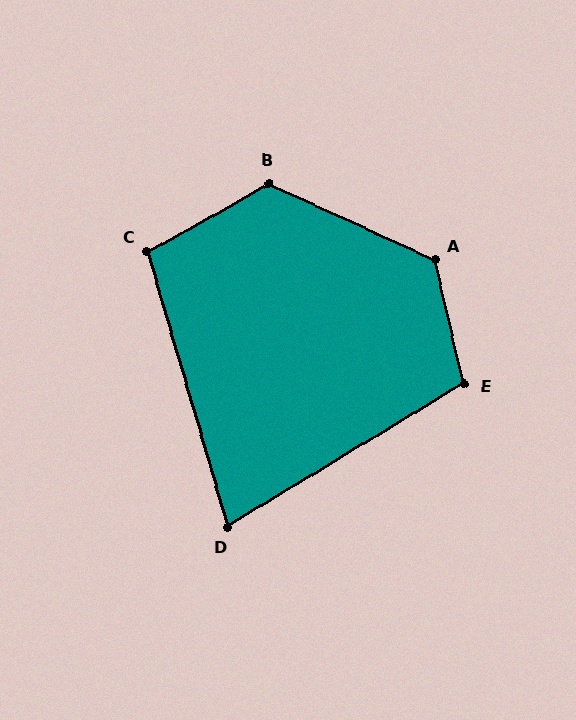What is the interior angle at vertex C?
Approximately 103 degrees (obtuse).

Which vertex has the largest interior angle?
A, at approximately 128 degrees.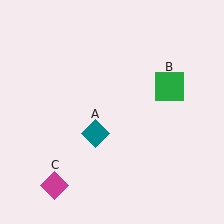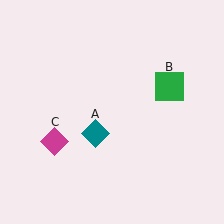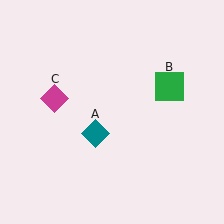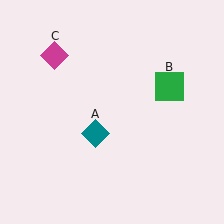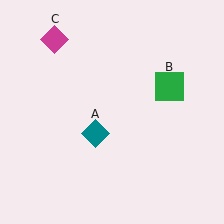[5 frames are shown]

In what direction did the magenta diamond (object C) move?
The magenta diamond (object C) moved up.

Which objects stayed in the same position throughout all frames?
Teal diamond (object A) and green square (object B) remained stationary.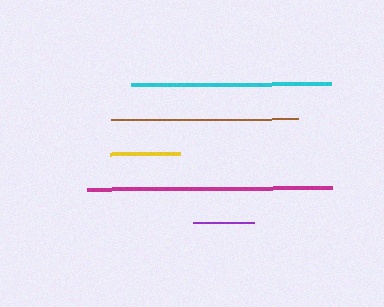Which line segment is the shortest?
The purple line is the shortest at approximately 61 pixels.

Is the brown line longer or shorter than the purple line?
The brown line is longer than the purple line.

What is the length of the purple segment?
The purple segment is approximately 61 pixels long.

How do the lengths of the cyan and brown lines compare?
The cyan and brown lines are approximately the same length.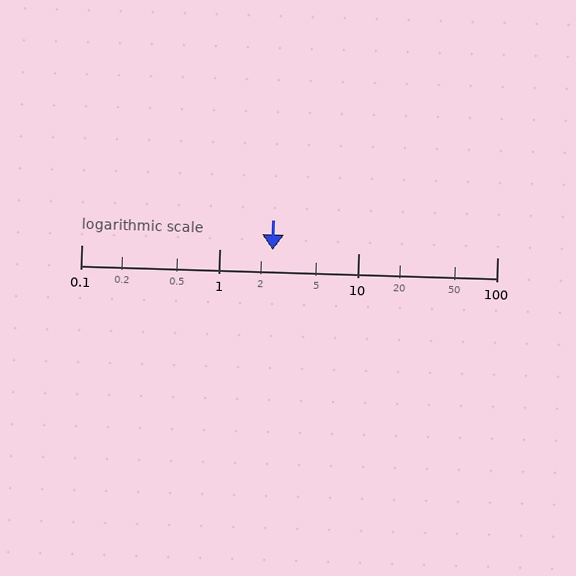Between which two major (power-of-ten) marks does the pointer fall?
The pointer is between 1 and 10.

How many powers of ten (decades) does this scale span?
The scale spans 3 decades, from 0.1 to 100.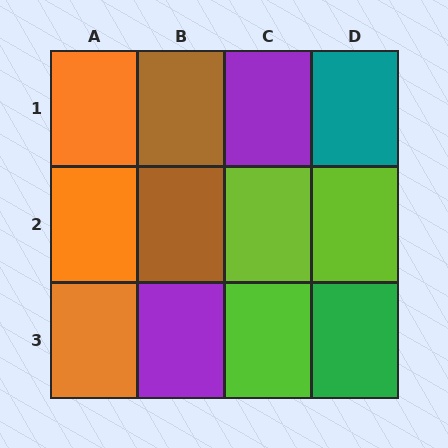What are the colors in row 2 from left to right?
Orange, brown, lime, lime.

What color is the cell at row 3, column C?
Lime.